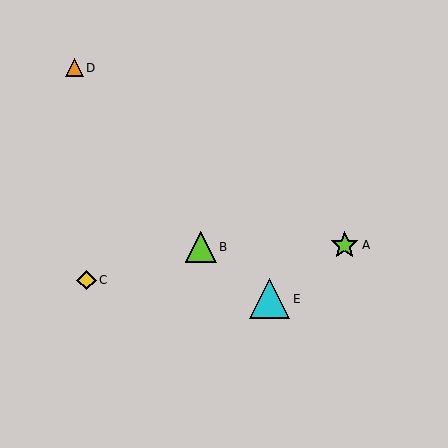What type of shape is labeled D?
Shape D is an orange triangle.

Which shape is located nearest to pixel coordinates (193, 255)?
The lime triangle (labeled B) at (201, 247) is nearest to that location.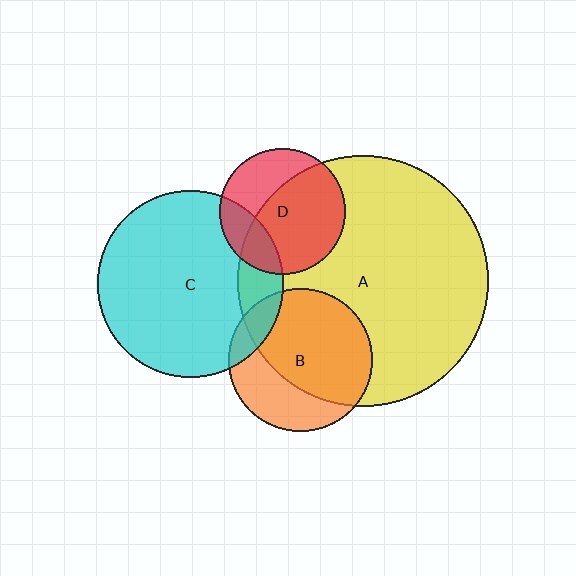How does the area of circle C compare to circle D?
Approximately 2.2 times.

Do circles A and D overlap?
Yes.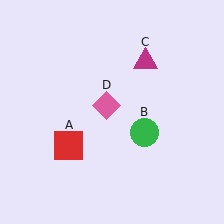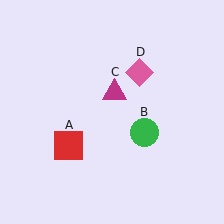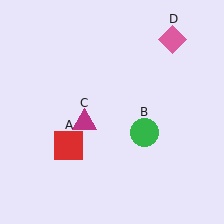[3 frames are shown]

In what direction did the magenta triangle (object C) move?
The magenta triangle (object C) moved down and to the left.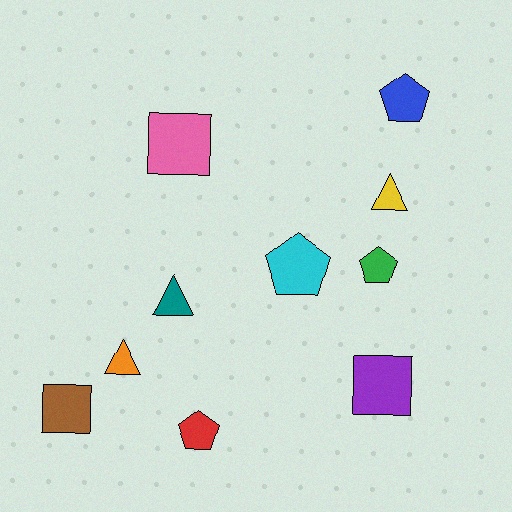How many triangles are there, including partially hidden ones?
There are 3 triangles.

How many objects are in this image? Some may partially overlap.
There are 10 objects.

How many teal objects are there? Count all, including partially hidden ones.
There is 1 teal object.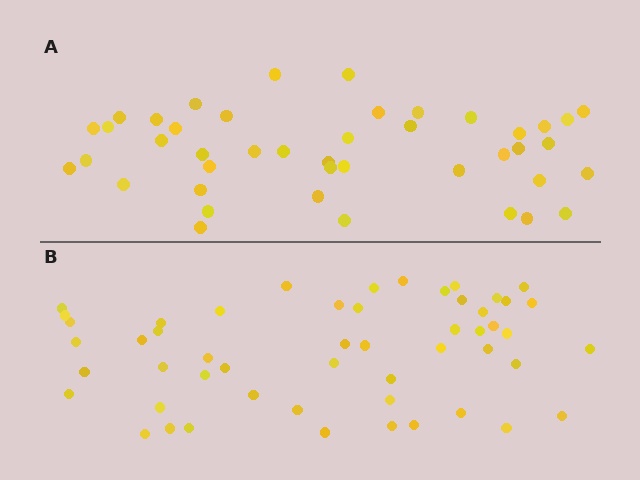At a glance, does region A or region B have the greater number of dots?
Region B (the bottom region) has more dots.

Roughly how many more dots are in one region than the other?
Region B has roughly 8 or so more dots than region A.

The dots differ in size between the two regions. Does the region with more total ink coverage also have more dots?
No. Region A has more total ink coverage because its dots are larger, but region B actually contains more individual dots. Total area can be misleading — the number of items is what matters here.